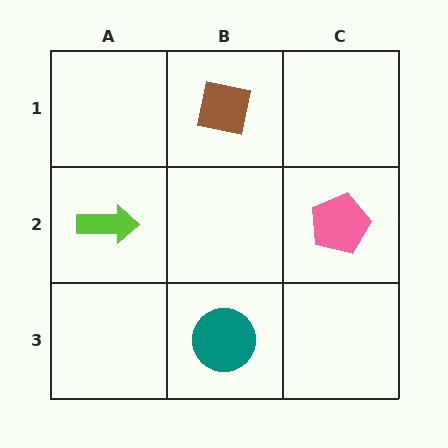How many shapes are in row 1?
1 shape.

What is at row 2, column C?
A pink pentagon.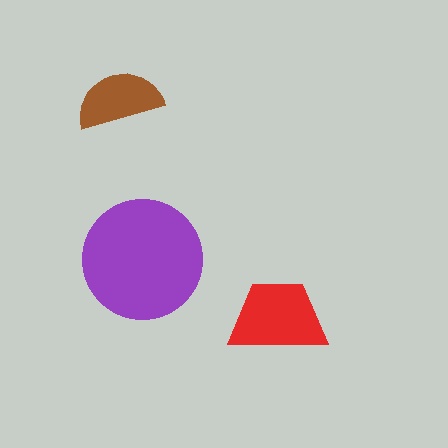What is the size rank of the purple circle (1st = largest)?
1st.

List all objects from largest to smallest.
The purple circle, the red trapezoid, the brown semicircle.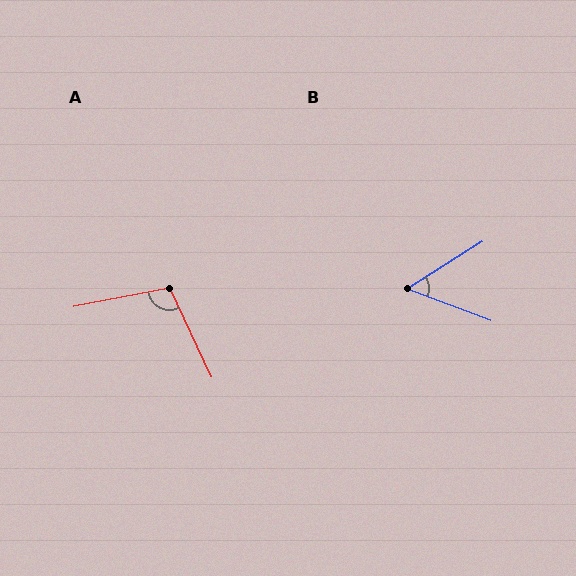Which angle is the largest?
A, at approximately 104 degrees.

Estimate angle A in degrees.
Approximately 104 degrees.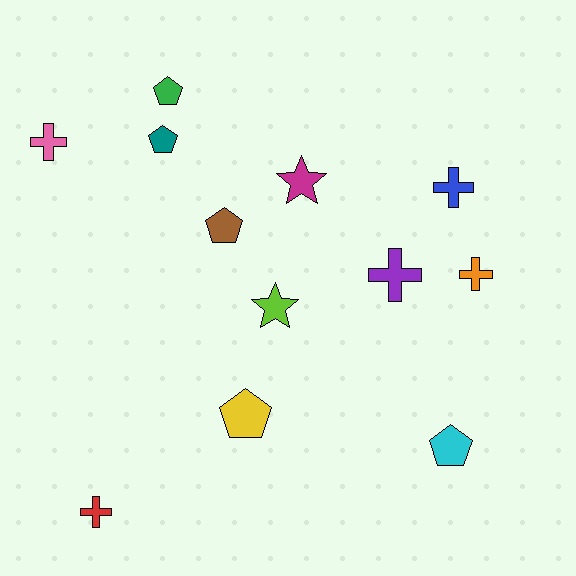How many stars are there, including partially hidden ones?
There are 2 stars.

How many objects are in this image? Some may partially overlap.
There are 12 objects.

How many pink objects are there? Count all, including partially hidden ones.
There is 1 pink object.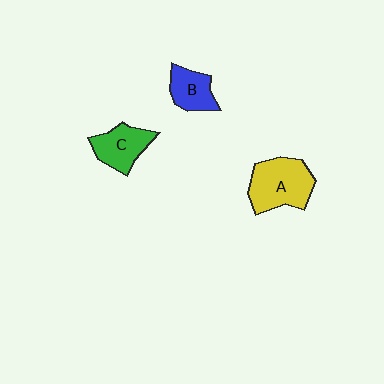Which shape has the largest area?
Shape A (yellow).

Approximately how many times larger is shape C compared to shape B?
Approximately 1.2 times.